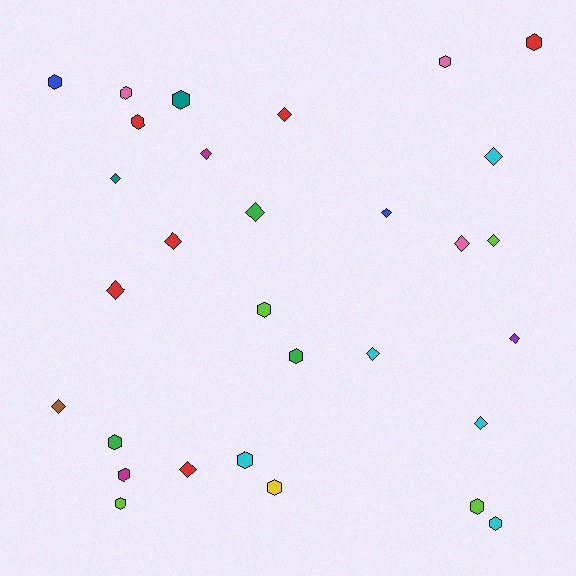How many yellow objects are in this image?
There is 1 yellow object.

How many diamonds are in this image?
There are 15 diamonds.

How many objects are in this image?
There are 30 objects.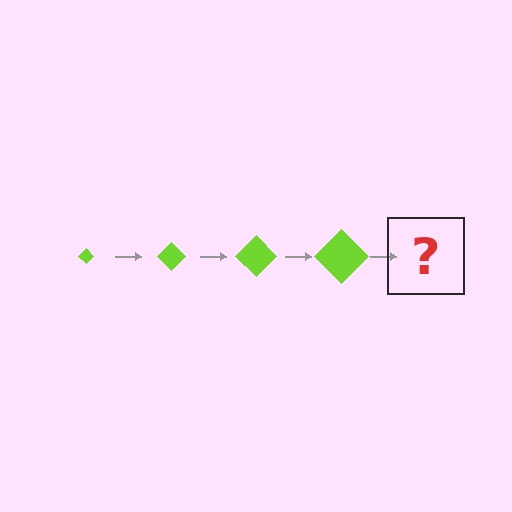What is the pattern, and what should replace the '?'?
The pattern is that the diamond gets progressively larger each step. The '?' should be a lime diamond, larger than the previous one.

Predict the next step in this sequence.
The next step is a lime diamond, larger than the previous one.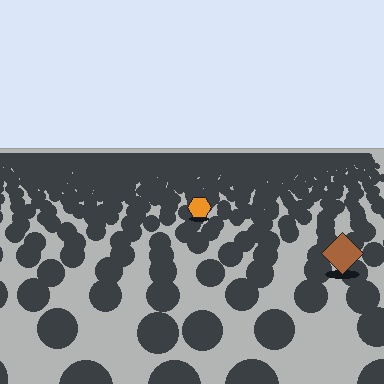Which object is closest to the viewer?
The brown diamond is closest. The texture marks near it are larger and more spread out.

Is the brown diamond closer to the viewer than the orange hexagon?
Yes. The brown diamond is closer — you can tell from the texture gradient: the ground texture is coarser near it.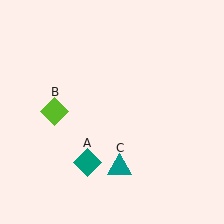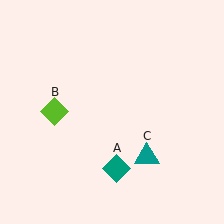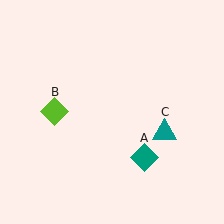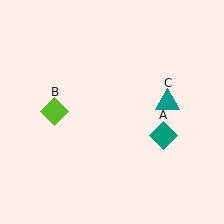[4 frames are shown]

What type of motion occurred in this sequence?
The teal diamond (object A), teal triangle (object C) rotated counterclockwise around the center of the scene.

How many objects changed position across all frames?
2 objects changed position: teal diamond (object A), teal triangle (object C).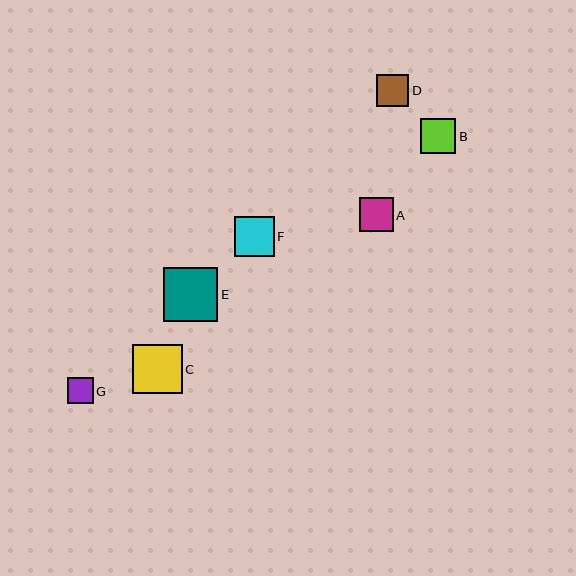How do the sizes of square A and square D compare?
Square A and square D are approximately the same size.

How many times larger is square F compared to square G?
Square F is approximately 1.6 times the size of square G.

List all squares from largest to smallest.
From largest to smallest: E, C, F, B, A, D, G.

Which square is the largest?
Square E is the largest with a size of approximately 54 pixels.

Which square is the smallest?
Square G is the smallest with a size of approximately 26 pixels.